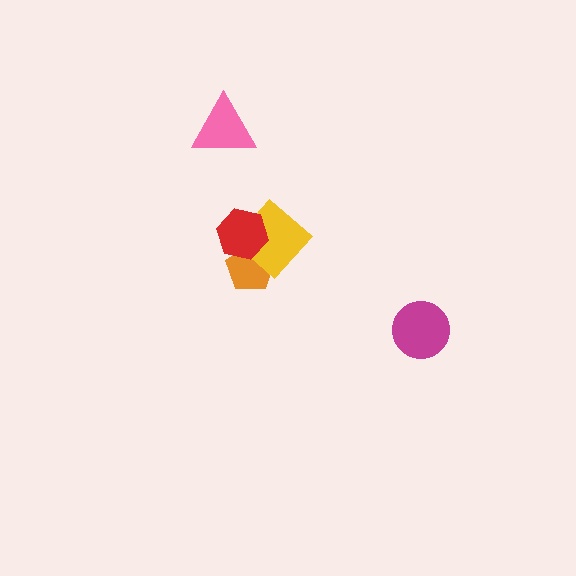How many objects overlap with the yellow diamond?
2 objects overlap with the yellow diamond.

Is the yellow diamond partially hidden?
Yes, it is partially covered by another shape.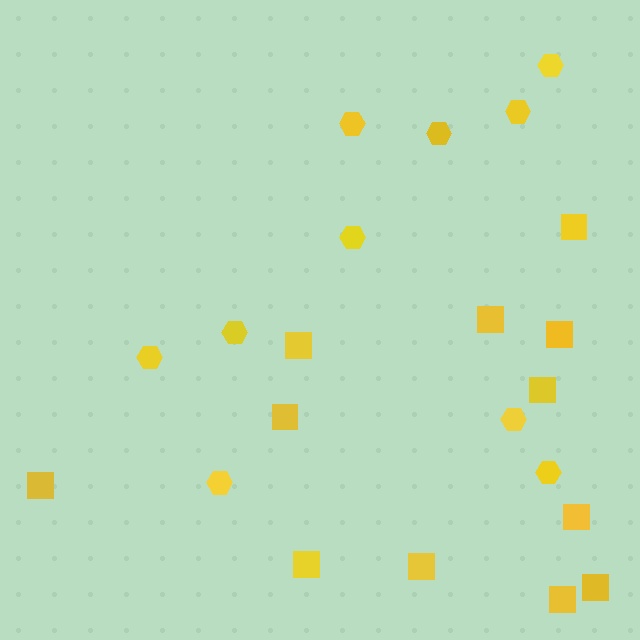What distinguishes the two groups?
There are 2 groups: one group of squares (12) and one group of hexagons (10).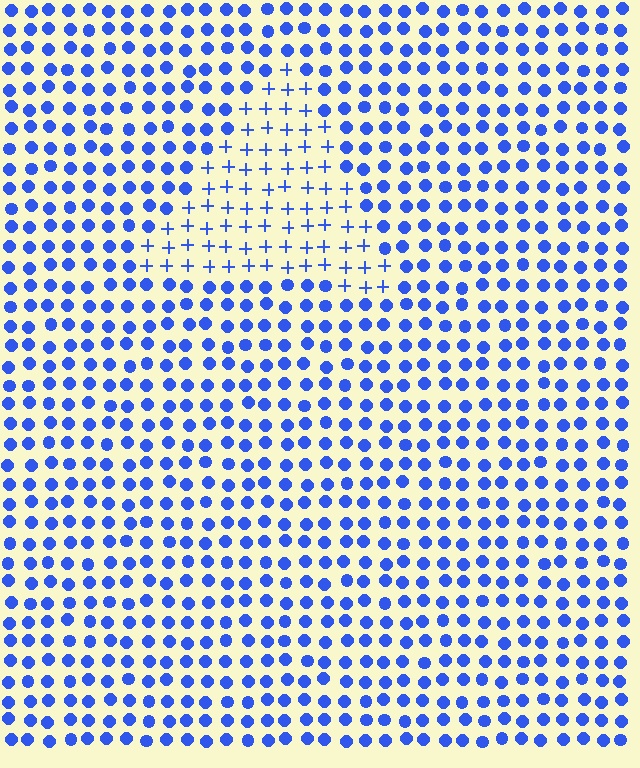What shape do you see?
I see a triangle.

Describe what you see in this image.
The image is filled with small blue elements arranged in a uniform grid. A triangle-shaped region contains plus signs, while the surrounding area contains circles. The boundary is defined purely by the change in element shape.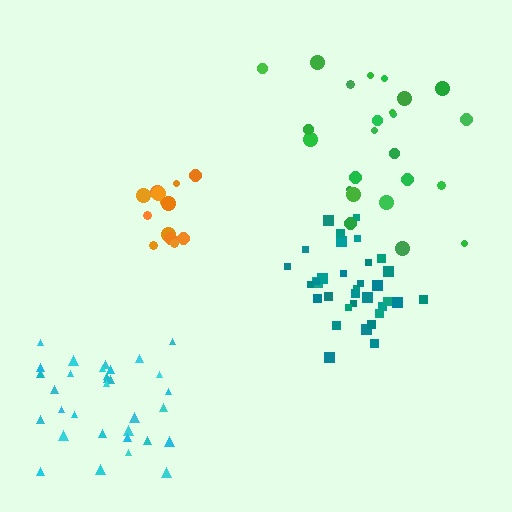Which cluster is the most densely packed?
Teal.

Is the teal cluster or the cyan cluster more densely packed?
Teal.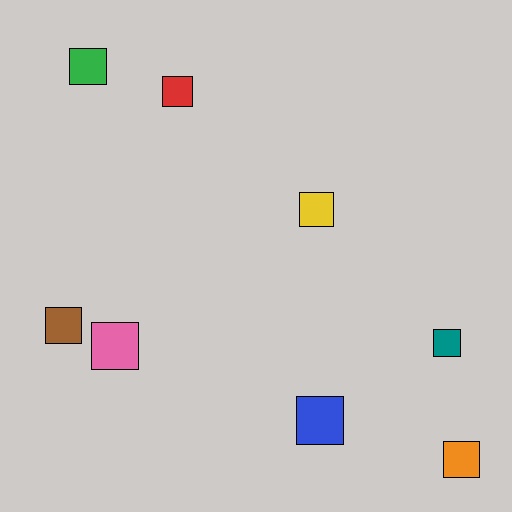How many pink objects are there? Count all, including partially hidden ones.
There is 1 pink object.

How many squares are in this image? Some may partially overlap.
There are 8 squares.